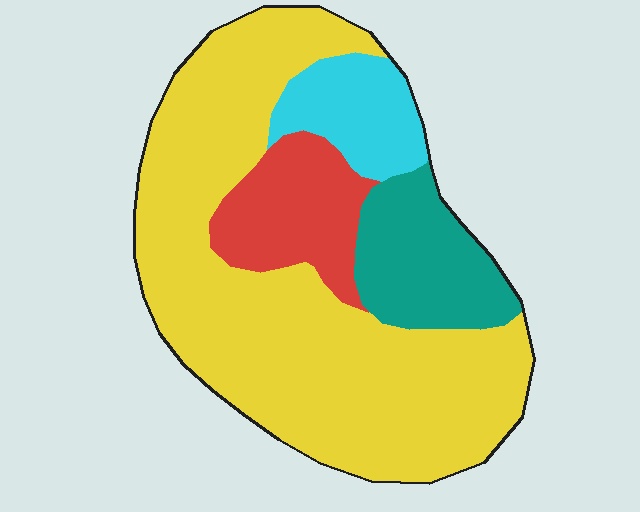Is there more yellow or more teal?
Yellow.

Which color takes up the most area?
Yellow, at roughly 65%.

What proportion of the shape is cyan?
Cyan takes up about one tenth (1/10) of the shape.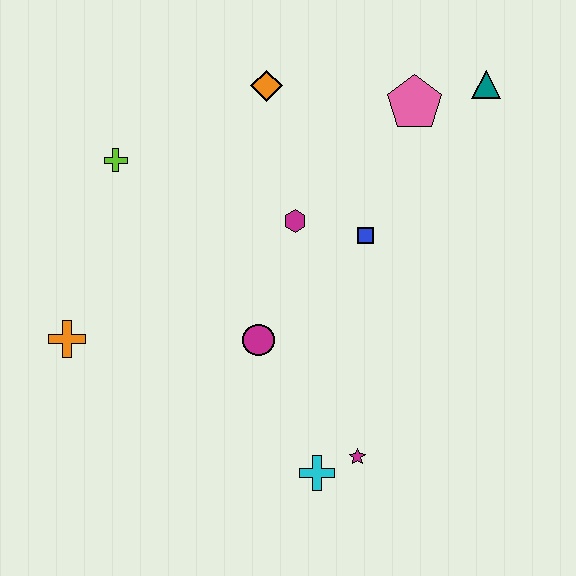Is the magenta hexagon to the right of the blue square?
No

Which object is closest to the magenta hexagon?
The blue square is closest to the magenta hexagon.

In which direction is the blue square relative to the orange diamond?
The blue square is below the orange diamond.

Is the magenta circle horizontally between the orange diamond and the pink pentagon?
No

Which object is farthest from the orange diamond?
The cyan cross is farthest from the orange diamond.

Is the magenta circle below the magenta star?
No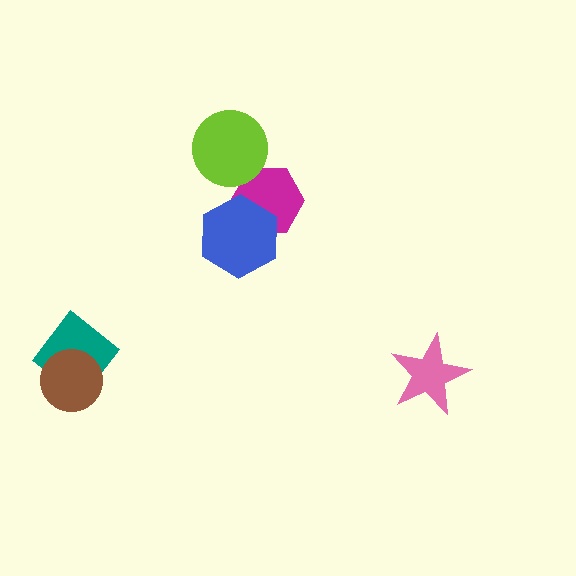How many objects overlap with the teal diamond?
1 object overlaps with the teal diamond.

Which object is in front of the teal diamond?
The brown circle is in front of the teal diamond.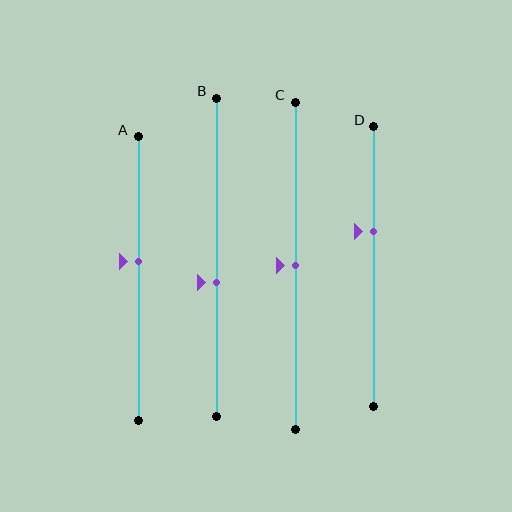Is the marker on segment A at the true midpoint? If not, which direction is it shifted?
No, the marker on segment A is shifted upward by about 6% of the segment length.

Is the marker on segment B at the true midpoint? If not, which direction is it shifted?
No, the marker on segment B is shifted downward by about 8% of the segment length.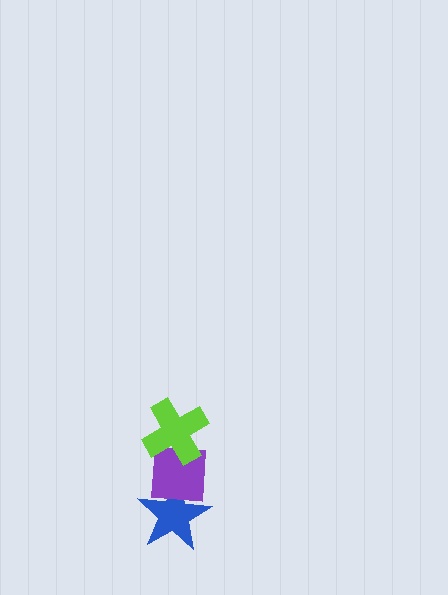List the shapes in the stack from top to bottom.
From top to bottom: the lime cross, the purple square, the blue star.